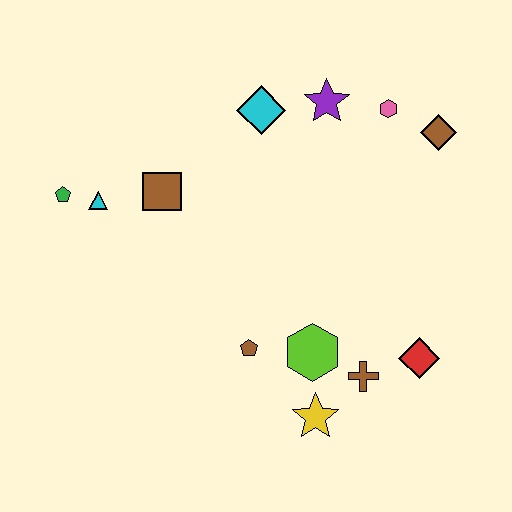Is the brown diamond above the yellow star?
Yes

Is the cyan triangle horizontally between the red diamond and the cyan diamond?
No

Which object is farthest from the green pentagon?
The red diamond is farthest from the green pentagon.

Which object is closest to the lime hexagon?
The brown cross is closest to the lime hexagon.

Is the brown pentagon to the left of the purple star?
Yes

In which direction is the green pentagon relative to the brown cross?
The green pentagon is to the left of the brown cross.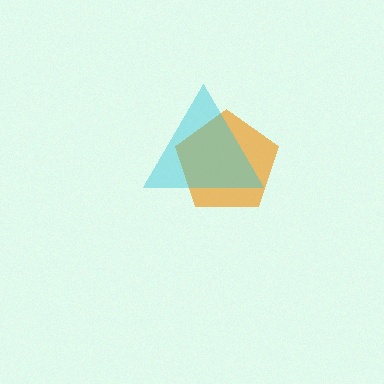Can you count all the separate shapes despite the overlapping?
Yes, there are 2 separate shapes.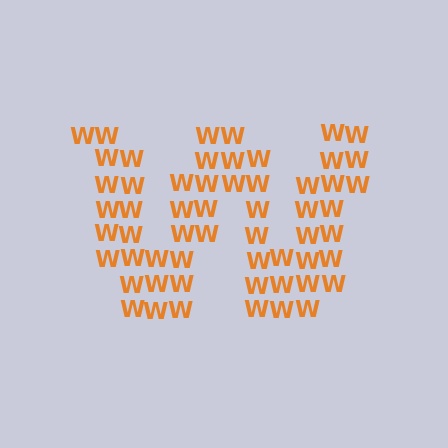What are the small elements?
The small elements are letter W's.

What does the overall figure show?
The overall figure shows the letter W.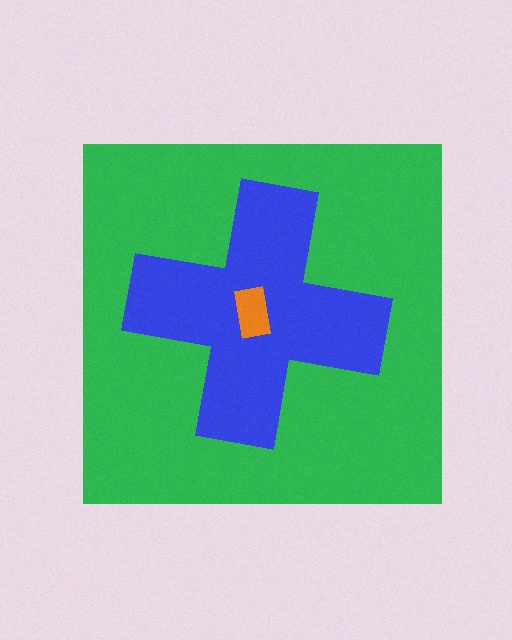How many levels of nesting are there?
3.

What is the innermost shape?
The orange rectangle.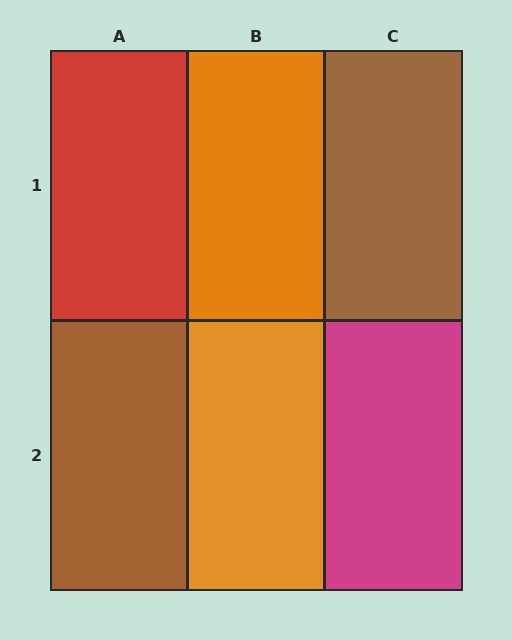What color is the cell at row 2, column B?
Orange.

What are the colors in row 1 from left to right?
Red, orange, brown.